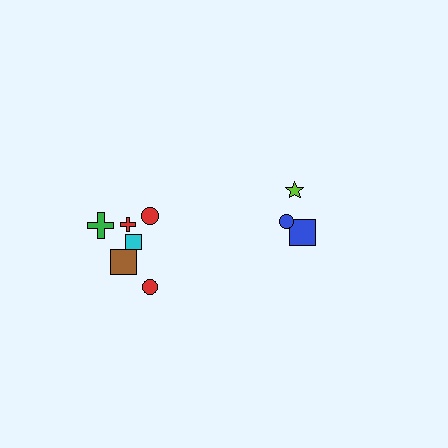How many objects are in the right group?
There are 3 objects.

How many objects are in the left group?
There are 6 objects.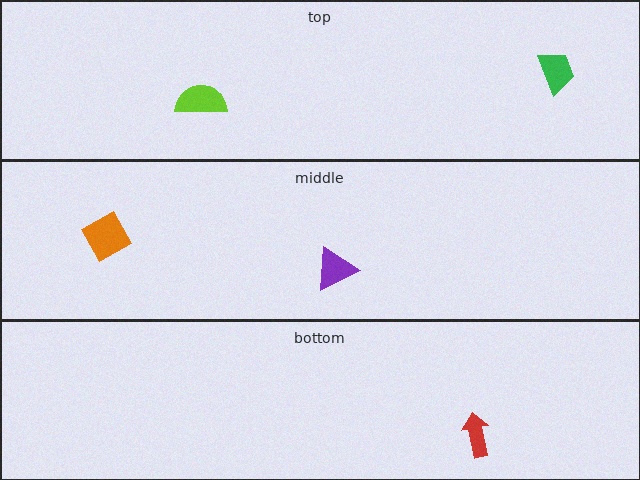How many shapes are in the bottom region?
1.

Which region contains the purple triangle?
The middle region.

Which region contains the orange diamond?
The middle region.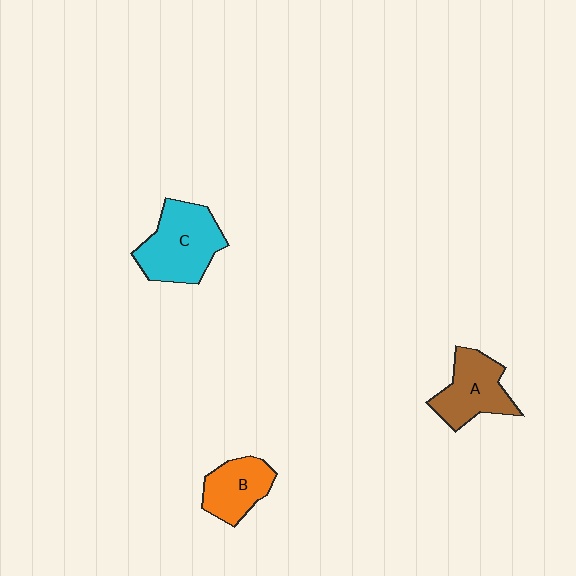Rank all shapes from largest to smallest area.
From largest to smallest: C (cyan), A (brown), B (orange).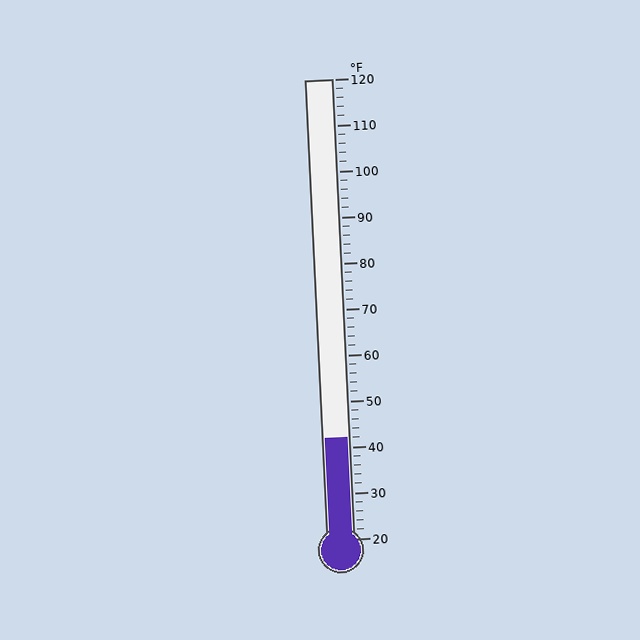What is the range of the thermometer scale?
The thermometer scale ranges from 20°F to 120°F.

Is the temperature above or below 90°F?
The temperature is below 90°F.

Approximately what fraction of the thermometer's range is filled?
The thermometer is filled to approximately 20% of its range.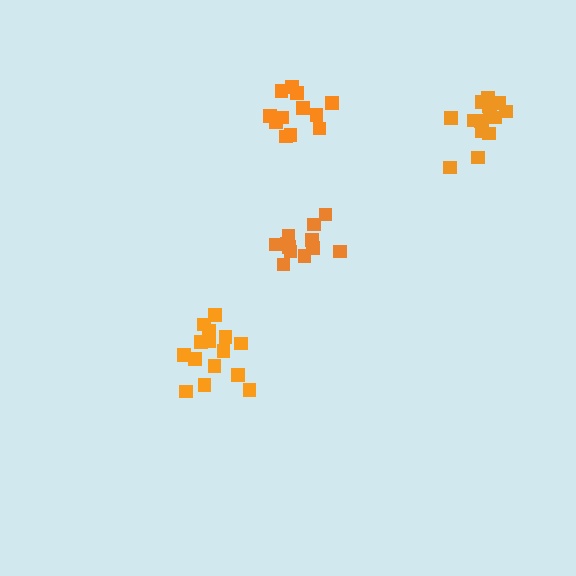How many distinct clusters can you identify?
There are 4 distinct clusters.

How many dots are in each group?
Group 1: 12 dots, Group 2: 14 dots, Group 3: 15 dots, Group 4: 12 dots (53 total).